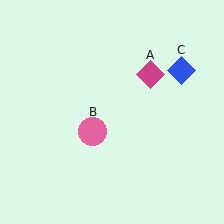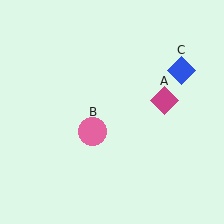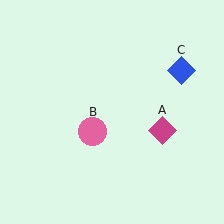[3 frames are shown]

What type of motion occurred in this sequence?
The magenta diamond (object A) rotated clockwise around the center of the scene.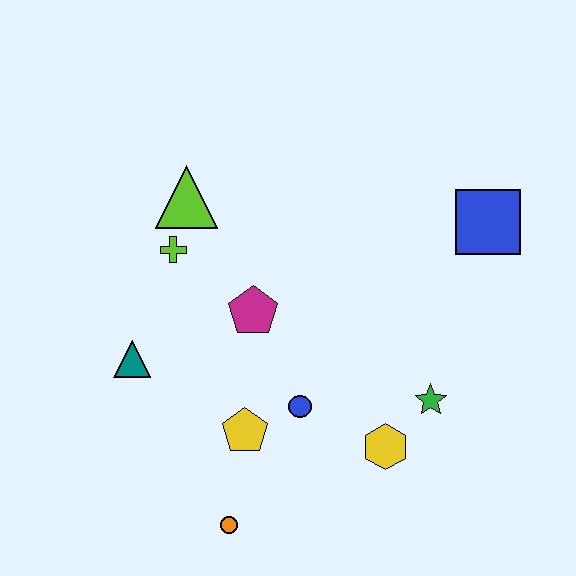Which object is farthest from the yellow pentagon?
The blue square is farthest from the yellow pentagon.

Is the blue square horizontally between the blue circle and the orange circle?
No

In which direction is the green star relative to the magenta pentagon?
The green star is to the right of the magenta pentagon.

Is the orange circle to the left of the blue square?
Yes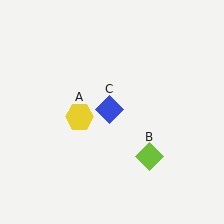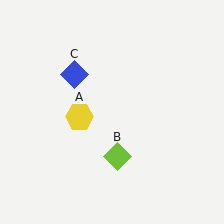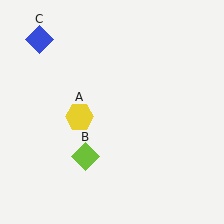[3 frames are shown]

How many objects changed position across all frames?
2 objects changed position: lime diamond (object B), blue diamond (object C).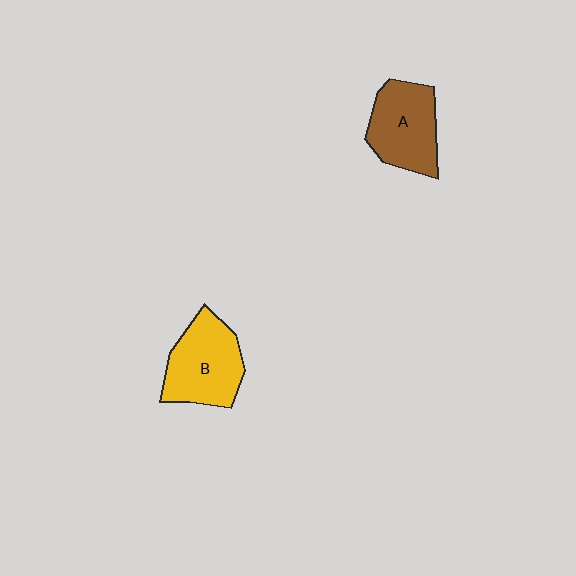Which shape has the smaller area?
Shape A (brown).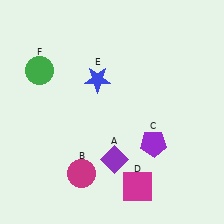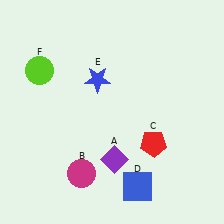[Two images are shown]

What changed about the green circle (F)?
In Image 1, F is green. In Image 2, it changed to lime.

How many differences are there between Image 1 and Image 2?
There are 3 differences between the two images.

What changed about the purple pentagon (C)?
In Image 1, C is purple. In Image 2, it changed to red.